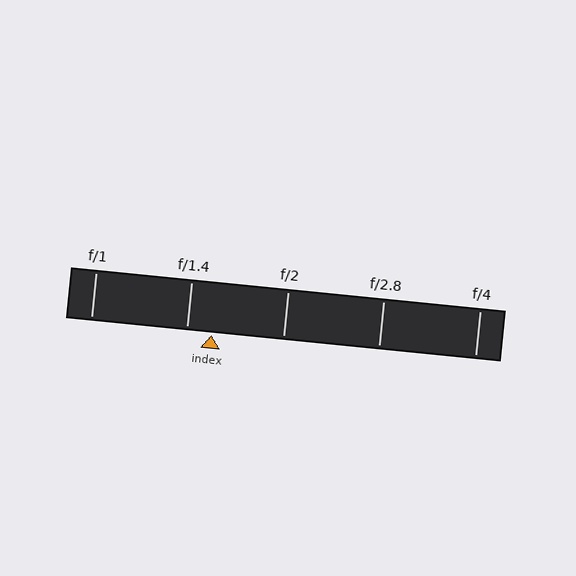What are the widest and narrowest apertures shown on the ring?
The widest aperture shown is f/1 and the narrowest is f/4.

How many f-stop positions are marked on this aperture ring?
There are 5 f-stop positions marked.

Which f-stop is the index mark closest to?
The index mark is closest to f/1.4.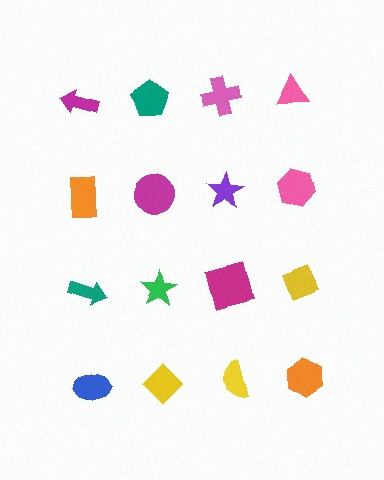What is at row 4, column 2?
A yellow diamond.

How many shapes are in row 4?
4 shapes.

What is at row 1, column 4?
A pink triangle.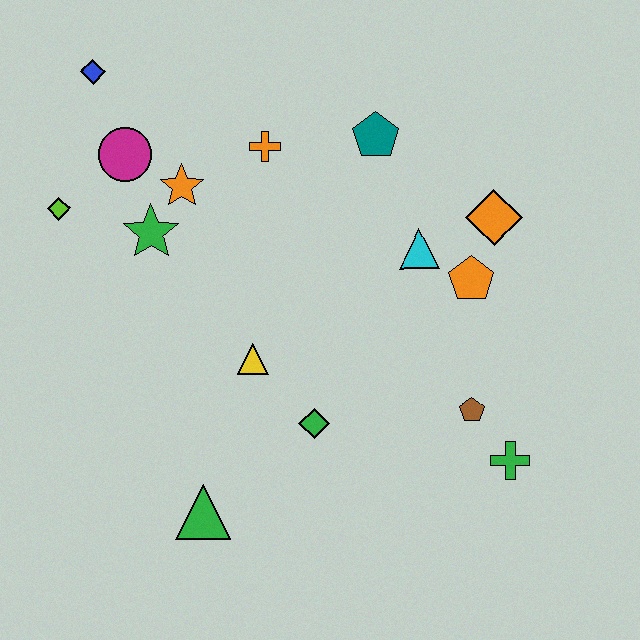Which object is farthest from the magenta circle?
The green cross is farthest from the magenta circle.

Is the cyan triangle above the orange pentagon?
Yes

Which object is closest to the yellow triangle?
The green diamond is closest to the yellow triangle.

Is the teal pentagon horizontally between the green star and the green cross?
Yes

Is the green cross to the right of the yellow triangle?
Yes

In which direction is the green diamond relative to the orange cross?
The green diamond is below the orange cross.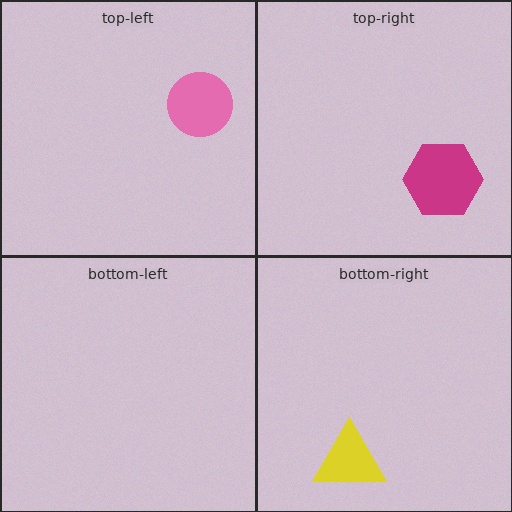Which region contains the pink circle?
The top-left region.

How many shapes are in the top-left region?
1.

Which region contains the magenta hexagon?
The top-right region.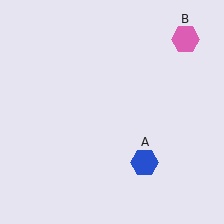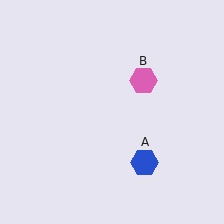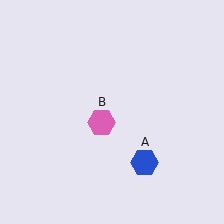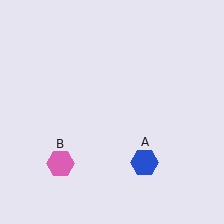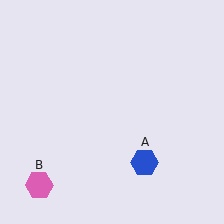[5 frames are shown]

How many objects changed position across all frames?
1 object changed position: pink hexagon (object B).